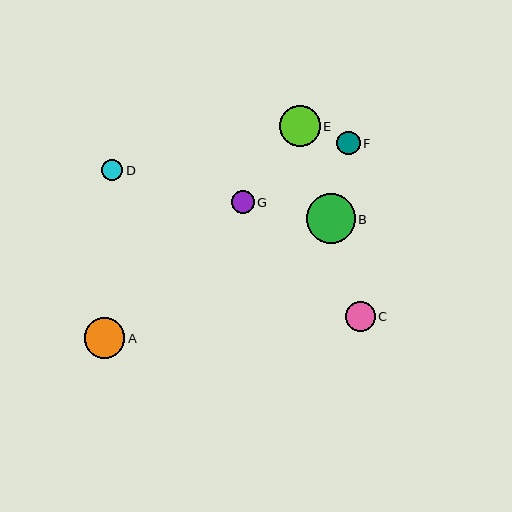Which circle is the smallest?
Circle D is the smallest with a size of approximately 21 pixels.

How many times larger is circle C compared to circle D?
Circle C is approximately 1.4 times the size of circle D.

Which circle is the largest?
Circle B is the largest with a size of approximately 49 pixels.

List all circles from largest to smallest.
From largest to smallest: B, E, A, C, F, G, D.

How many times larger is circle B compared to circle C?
Circle B is approximately 1.7 times the size of circle C.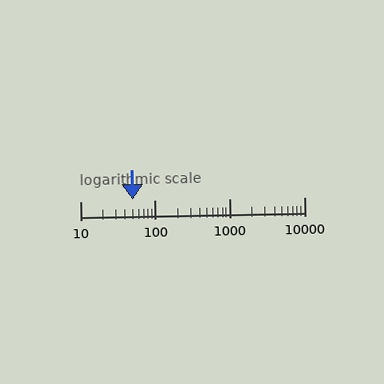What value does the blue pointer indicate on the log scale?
The pointer indicates approximately 51.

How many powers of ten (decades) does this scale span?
The scale spans 3 decades, from 10 to 10000.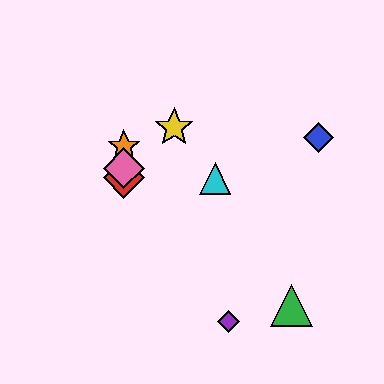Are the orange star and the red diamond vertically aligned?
Yes, both are at x≈124.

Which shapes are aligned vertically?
The red diamond, the orange star, the pink diamond are aligned vertically.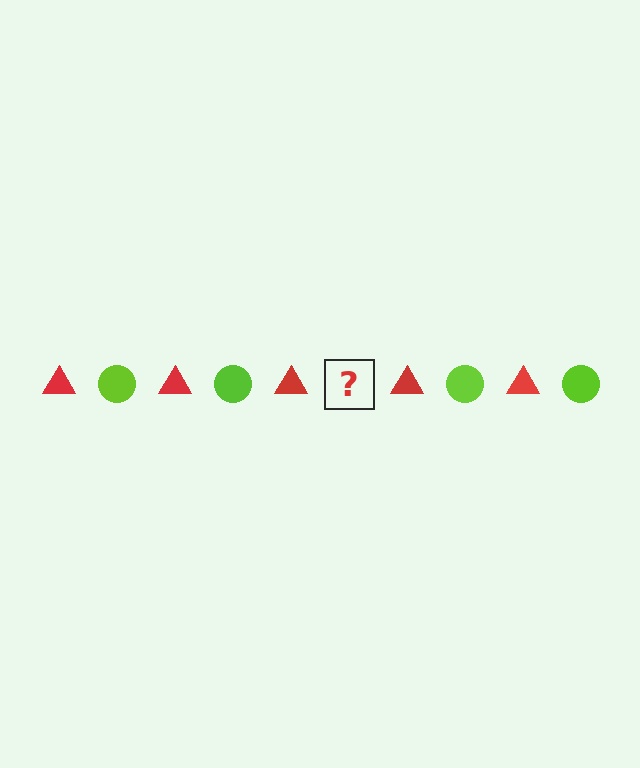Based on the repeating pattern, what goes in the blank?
The blank should be a lime circle.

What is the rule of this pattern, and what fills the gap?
The rule is that the pattern alternates between red triangle and lime circle. The gap should be filled with a lime circle.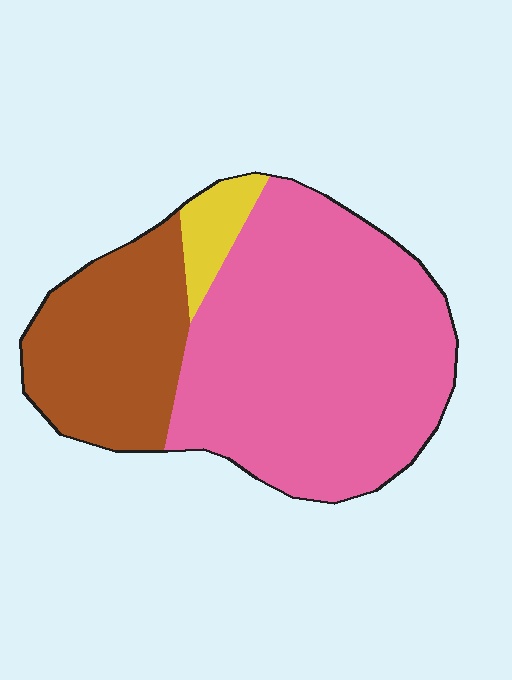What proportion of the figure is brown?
Brown takes up about one quarter (1/4) of the figure.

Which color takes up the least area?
Yellow, at roughly 5%.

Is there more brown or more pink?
Pink.